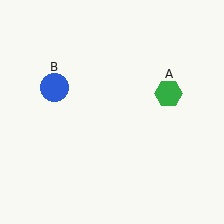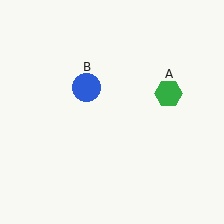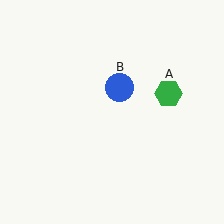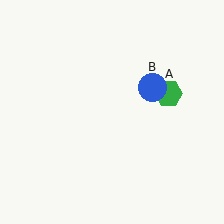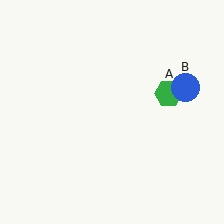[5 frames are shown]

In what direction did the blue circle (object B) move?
The blue circle (object B) moved right.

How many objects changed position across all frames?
1 object changed position: blue circle (object B).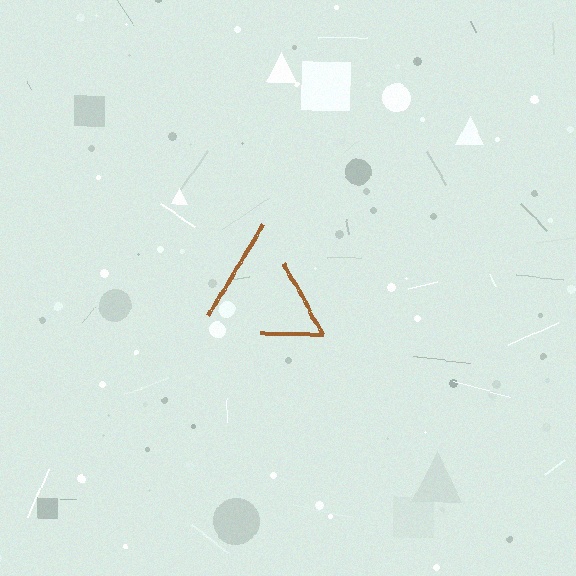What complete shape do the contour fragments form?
The contour fragments form a triangle.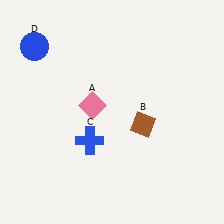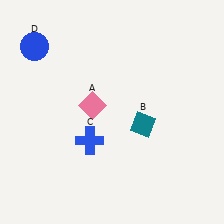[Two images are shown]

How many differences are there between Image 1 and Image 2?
There is 1 difference between the two images.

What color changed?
The diamond (B) changed from brown in Image 1 to teal in Image 2.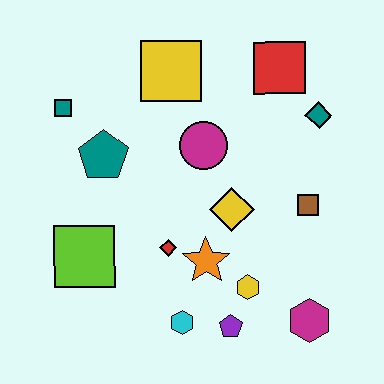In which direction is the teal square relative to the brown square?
The teal square is to the left of the brown square.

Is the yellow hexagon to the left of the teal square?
No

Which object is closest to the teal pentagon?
The teal square is closest to the teal pentagon.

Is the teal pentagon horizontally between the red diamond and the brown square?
No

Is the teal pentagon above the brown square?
Yes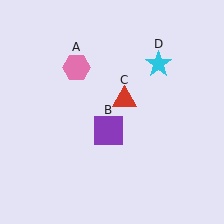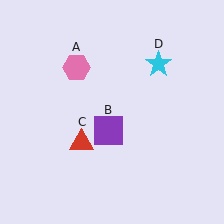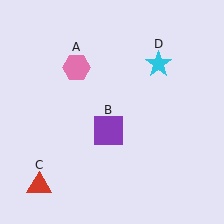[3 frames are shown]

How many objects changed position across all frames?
1 object changed position: red triangle (object C).